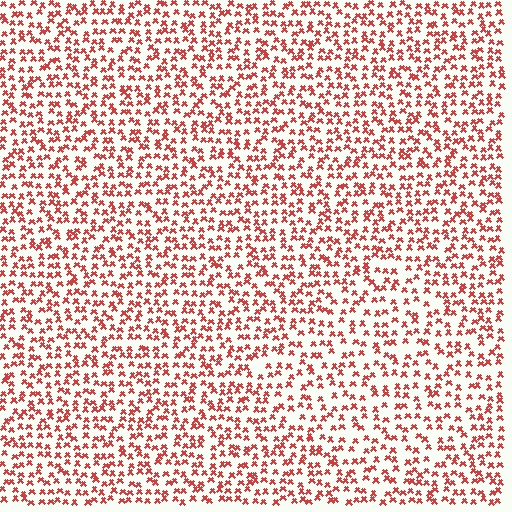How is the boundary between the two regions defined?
The boundary is defined by a change in element density (approximately 1.4x ratio). All elements are the same color, size, and shape.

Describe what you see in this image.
The image contains small red elements arranged at two different densities. A diamond-shaped region is visible where the elements are less densely packed than the surrounding area.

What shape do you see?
I see a diamond.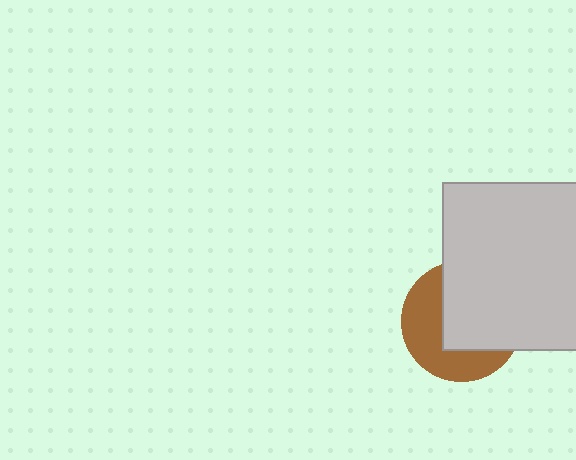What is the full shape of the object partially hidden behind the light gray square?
The partially hidden object is a brown circle.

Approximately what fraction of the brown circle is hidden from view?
Roughly 56% of the brown circle is hidden behind the light gray square.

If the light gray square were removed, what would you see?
You would see the complete brown circle.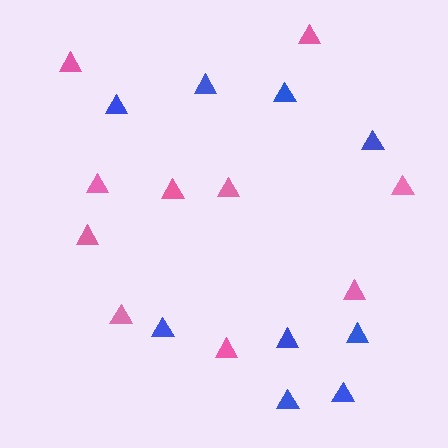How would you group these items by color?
There are 2 groups: one group of blue triangles (9) and one group of pink triangles (10).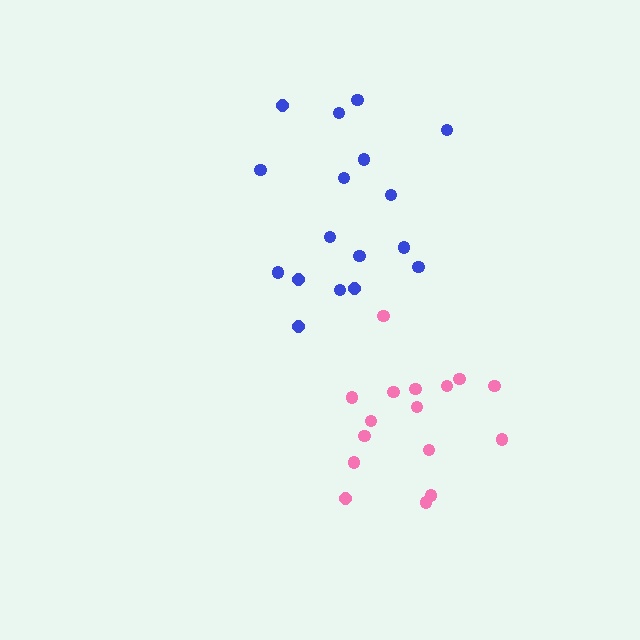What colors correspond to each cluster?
The clusters are colored: blue, pink.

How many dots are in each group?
Group 1: 17 dots, Group 2: 16 dots (33 total).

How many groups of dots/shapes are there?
There are 2 groups.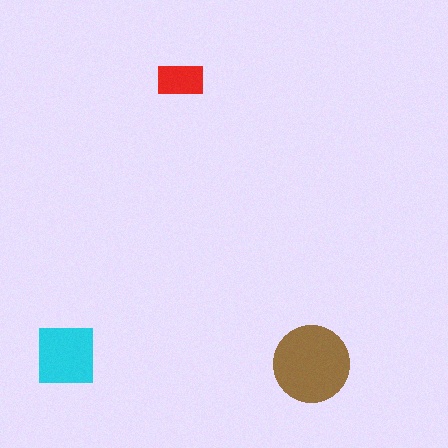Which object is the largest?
The brown circle.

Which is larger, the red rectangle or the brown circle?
The brown circle.